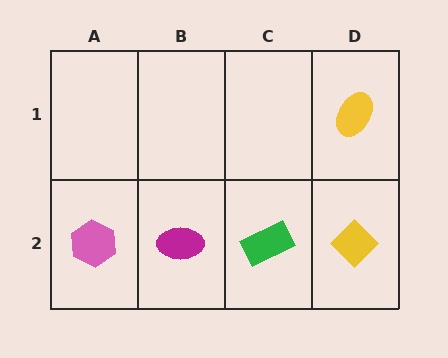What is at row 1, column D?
A yellow ellipse.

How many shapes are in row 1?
1 shape.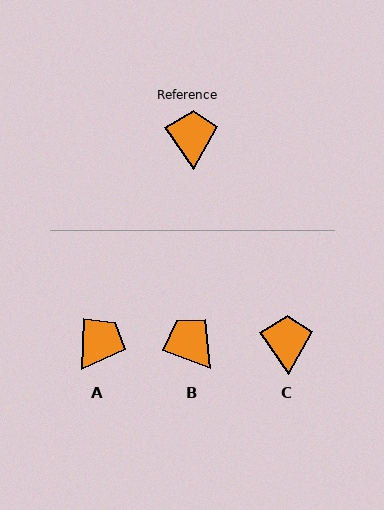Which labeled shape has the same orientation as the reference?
C.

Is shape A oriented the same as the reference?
No, it is off by about 37 degrees.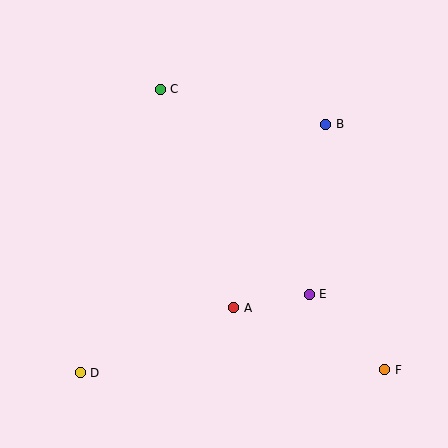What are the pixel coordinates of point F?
Point F is at (385, 370).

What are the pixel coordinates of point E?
Point E is at (309, 294).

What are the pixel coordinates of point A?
Point A is at (234, 308).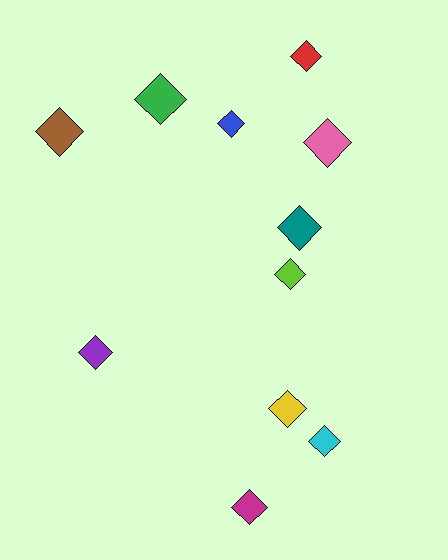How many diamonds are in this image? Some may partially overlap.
There are 11 diamonds.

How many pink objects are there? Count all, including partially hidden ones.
There is 1 pink object.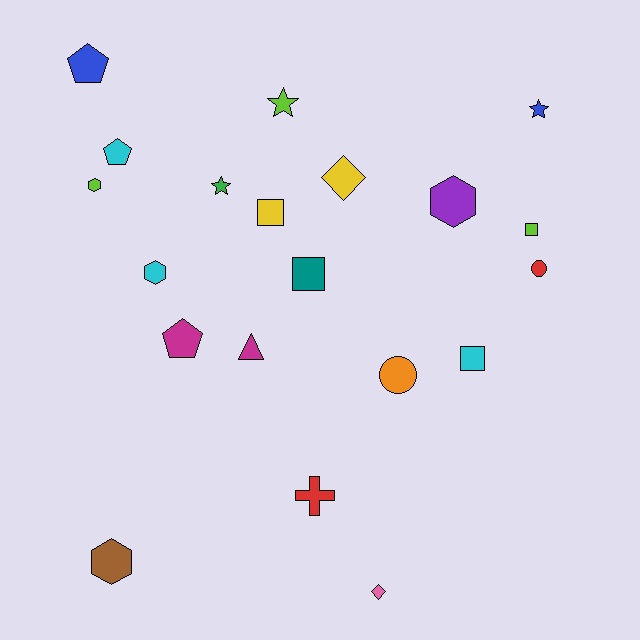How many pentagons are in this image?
There are 3 pentagons.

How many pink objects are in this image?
There is 1 pink object.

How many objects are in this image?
There are 20 objects.